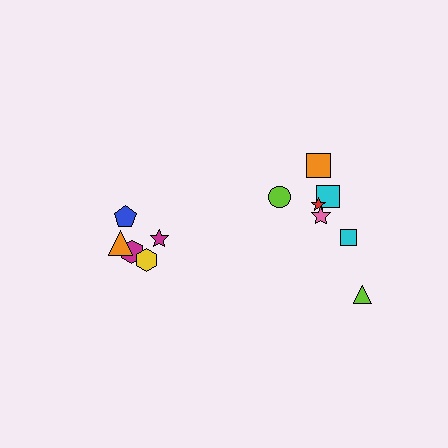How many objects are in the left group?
There are 5 objects.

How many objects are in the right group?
There are 7 objects.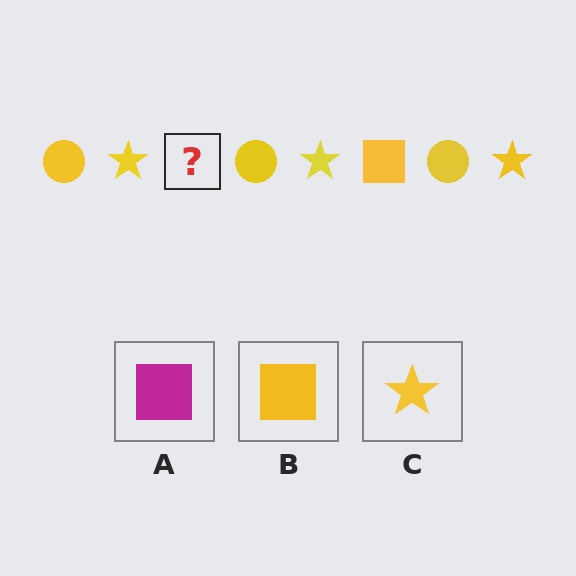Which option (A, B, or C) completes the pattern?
B.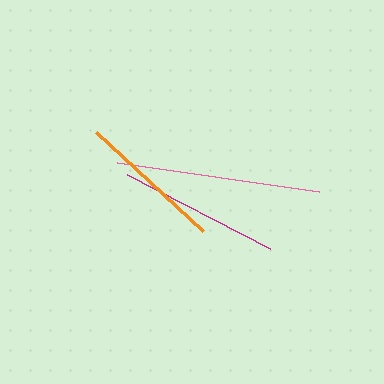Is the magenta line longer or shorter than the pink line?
The pink line is longer than the magenta line.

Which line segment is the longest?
The pink line is the longest at approximately 204 pixels.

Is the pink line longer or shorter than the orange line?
The pink line is longer than the orange line.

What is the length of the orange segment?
The orange segment is approximately 145 pixels long.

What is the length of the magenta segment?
The magenta segment is approximately 161 pixels long.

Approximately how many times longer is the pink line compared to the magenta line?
The pink line is approximately 1.3 times the length of the magenta line.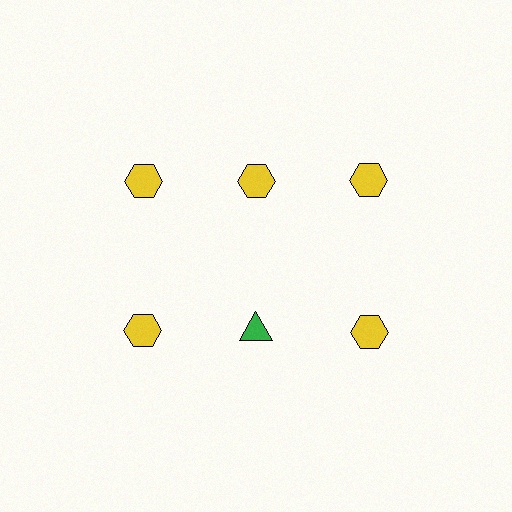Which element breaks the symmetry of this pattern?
The green triangle in the second row, second from left column breaks the symmetry. All other shapes are yellow hexagons.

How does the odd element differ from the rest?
It differs in both color (green instead of yellow) and shape (triangle instead of hexagon).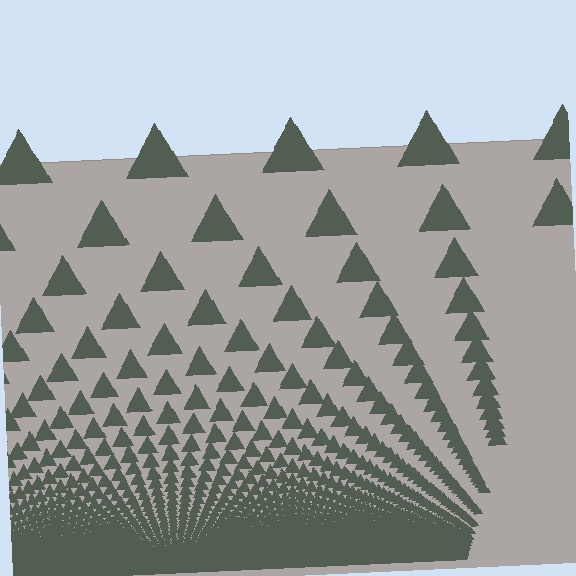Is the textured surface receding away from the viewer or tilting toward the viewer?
The surface appears to tilt toward the viewer. Texture elements get larger and sparser toward the top.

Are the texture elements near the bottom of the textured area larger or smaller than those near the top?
Smaller. The gradient is inverted — elements near the bottom are smaller and denser.